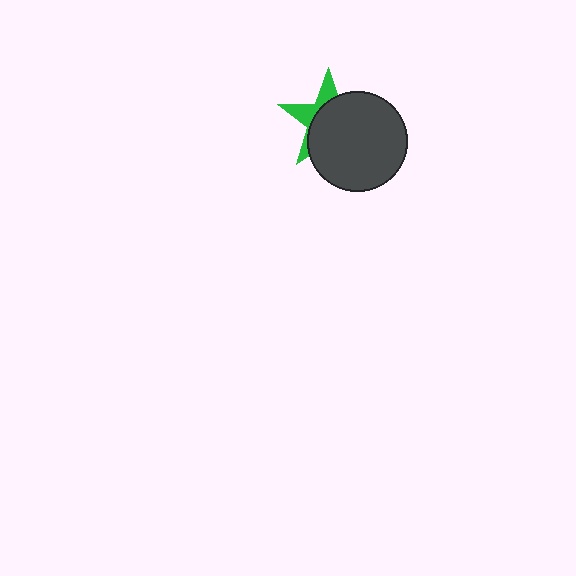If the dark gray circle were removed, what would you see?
You would see the complete green star.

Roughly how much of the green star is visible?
A small part of it is visible (roughly 33%).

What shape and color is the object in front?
The object in front is a dark gray circle.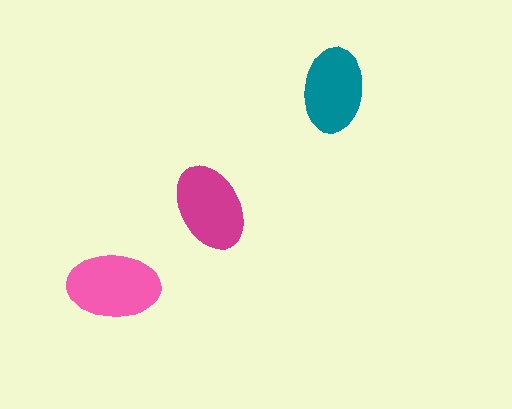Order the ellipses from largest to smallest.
the pink one, the magenta one, the teal one.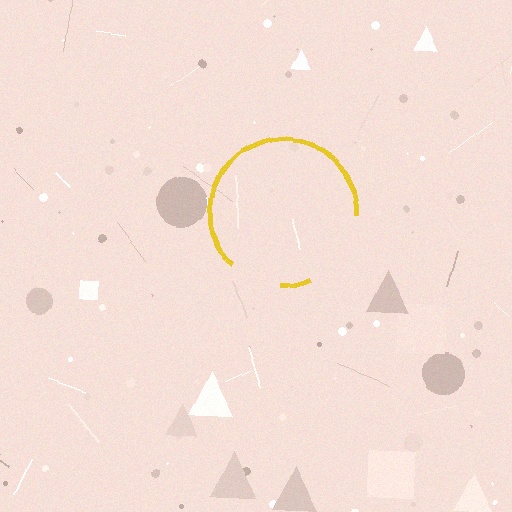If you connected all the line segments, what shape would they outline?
They would outline a circle.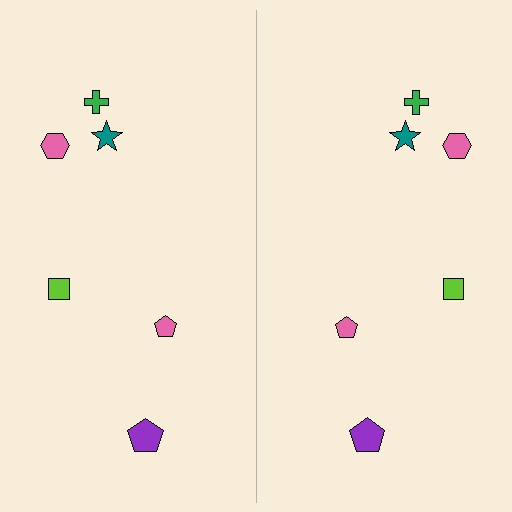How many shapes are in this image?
There are 12 shapes in this image.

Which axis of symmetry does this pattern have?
The pattern has a vertical axis of symmetry running through the center of the image.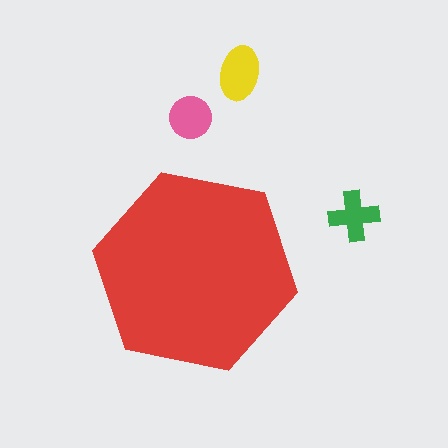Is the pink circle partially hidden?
No, the pink circle is fully visible.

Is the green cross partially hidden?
No, the green cross is fully visible.